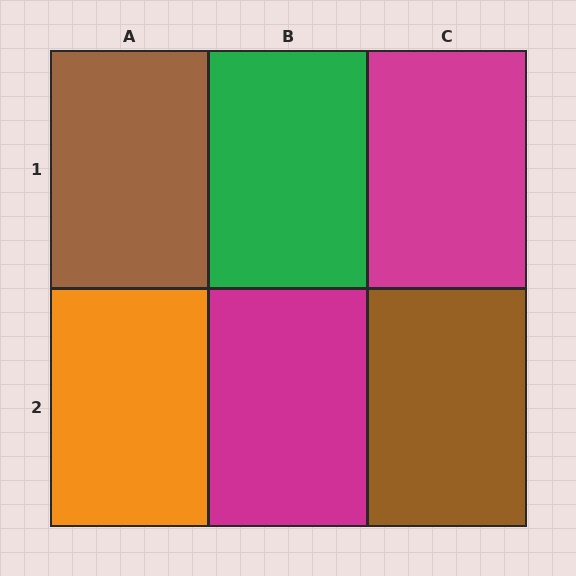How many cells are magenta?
2 cells are magenta.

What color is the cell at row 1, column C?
Magenta.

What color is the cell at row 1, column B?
Green.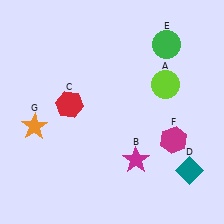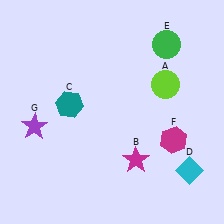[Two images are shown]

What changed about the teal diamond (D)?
In Image 1, D is teal. In Image 2, it changed to cyan.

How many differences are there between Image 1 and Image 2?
There are 3 differences between the two images.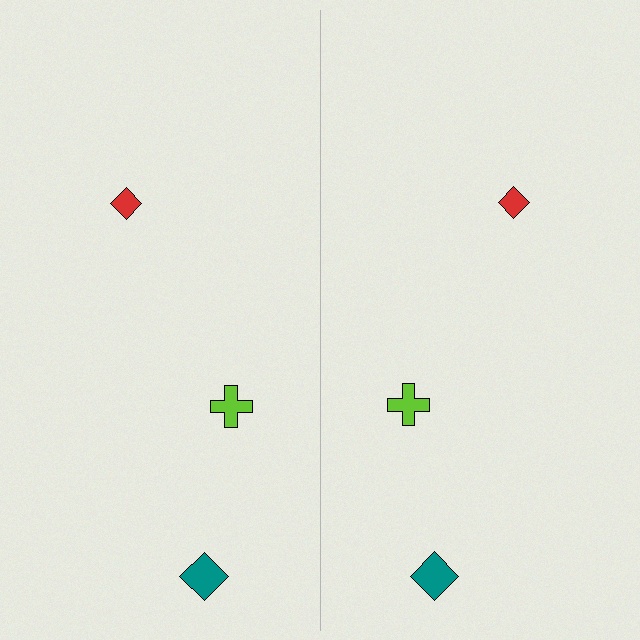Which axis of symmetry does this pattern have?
The pattern has a vertical axis of symmetry running through the center of the image.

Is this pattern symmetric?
Yes, this pattern has bilateral (reflection) symmetry.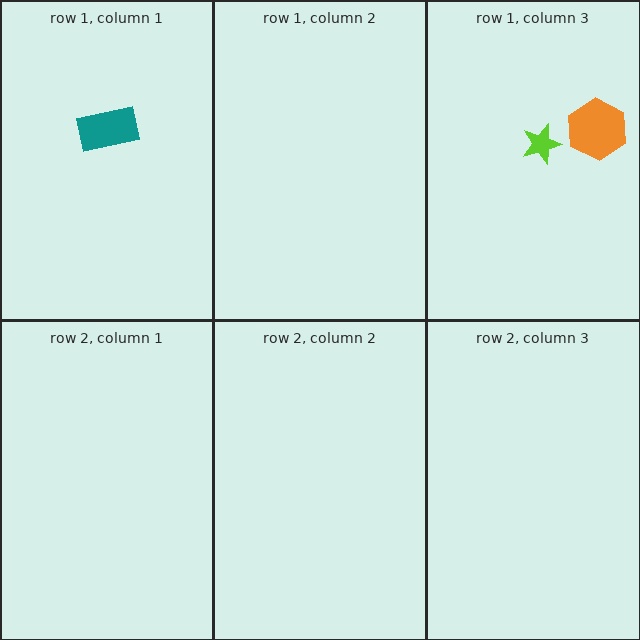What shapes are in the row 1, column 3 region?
The orange hexagon, the lime star.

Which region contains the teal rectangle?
The row 1, column 1 region.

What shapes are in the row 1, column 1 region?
The teal rectangle.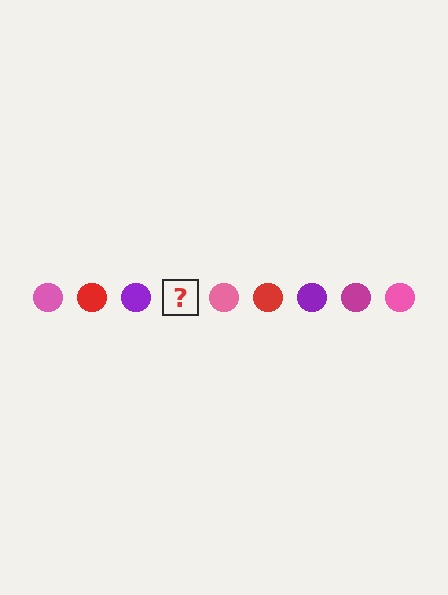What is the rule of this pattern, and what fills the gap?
The rule is that the pattern cycles through pink, red, purple, magenta circles. The gap should be filled with a magenta circle.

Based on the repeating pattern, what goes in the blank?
The blank should be a magenta circle.